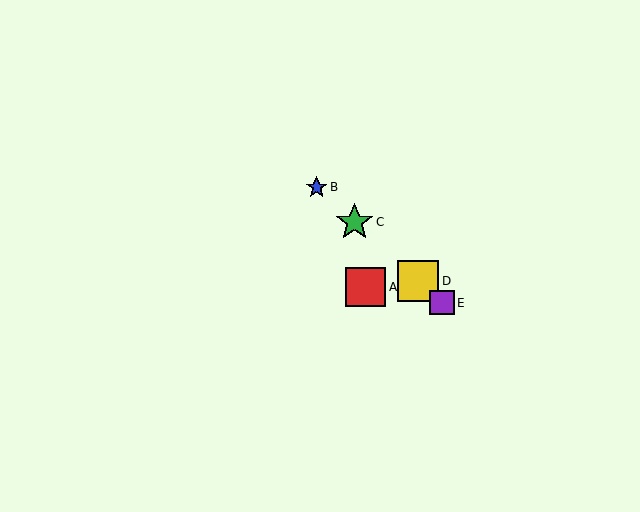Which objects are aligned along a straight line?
Objects B, C, D, E are aligned along a straight line.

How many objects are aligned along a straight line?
4 objects (B, C, D, E) are aligned along a straight line.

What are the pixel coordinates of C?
Object C is at (355, 222).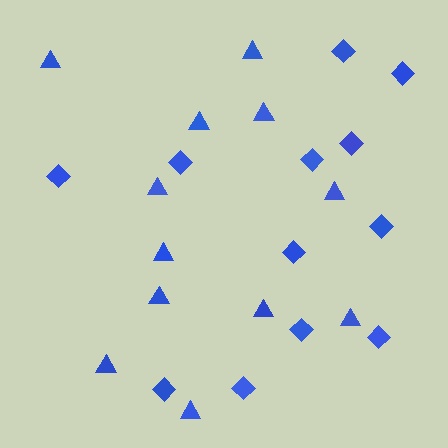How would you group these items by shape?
There are 2 groups: one group of triangles (12) and one group of diamonds (12).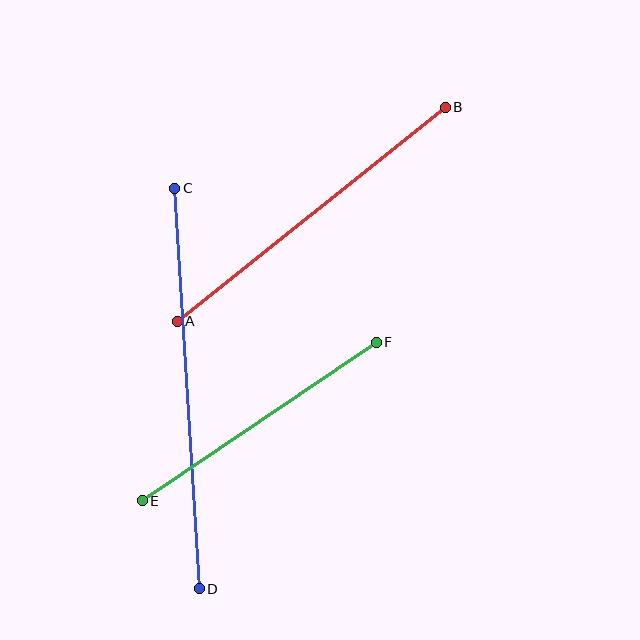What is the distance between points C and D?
The distance is approximately 402 pixels.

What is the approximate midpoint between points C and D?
The midpoint is at approximately (187, 389) pixels.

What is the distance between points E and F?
The distance is approximately 282 pixels.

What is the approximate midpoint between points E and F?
The midpoint is at approximately (259, 421) pixels.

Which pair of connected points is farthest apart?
Points C and D are farthest apart.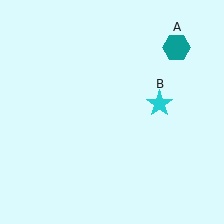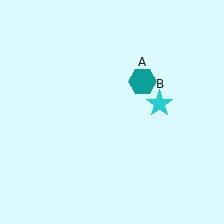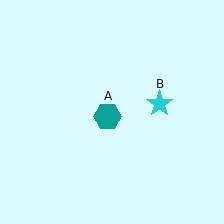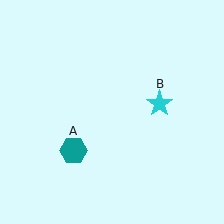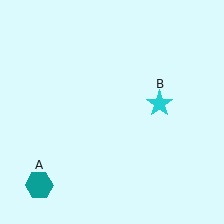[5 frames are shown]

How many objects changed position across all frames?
1 object changed position: teal hexagon (object A).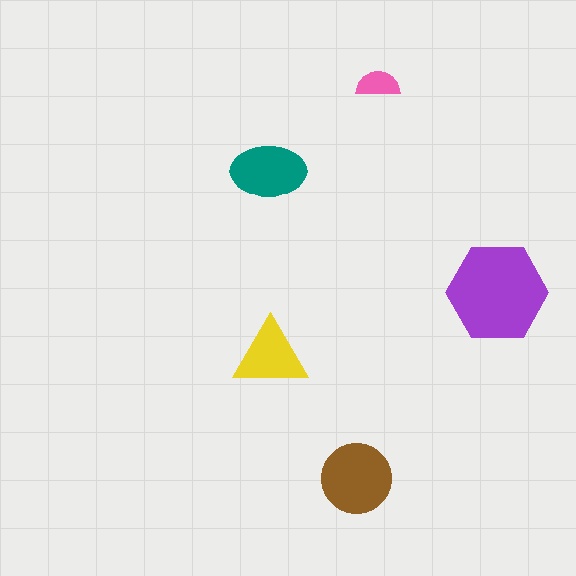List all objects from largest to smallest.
The purple hexagon, the brown circle, the teal ellipse, the yellow triangle, the pink semicircle.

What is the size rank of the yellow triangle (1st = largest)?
4th.